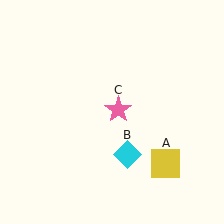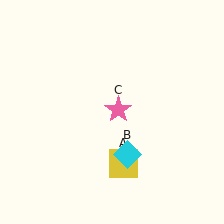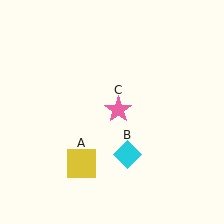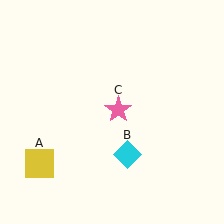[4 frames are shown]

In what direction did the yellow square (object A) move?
The yellow square (object A) moved left.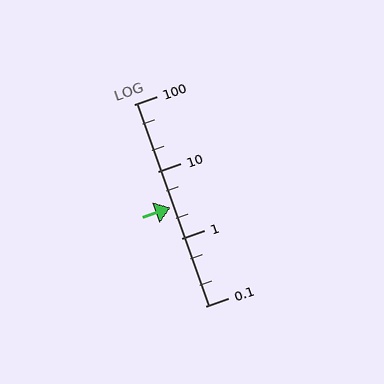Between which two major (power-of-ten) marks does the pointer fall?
The pointer is between 1 and 10.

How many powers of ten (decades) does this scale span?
The scale spans 3 decades, from 0.1 to 100.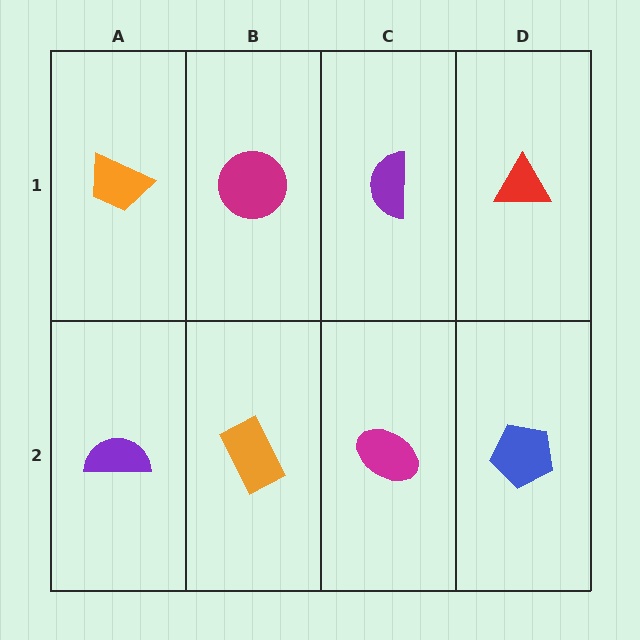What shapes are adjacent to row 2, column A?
An orange trapezoid (row 1, column A), an orange rectangle (row 2, column B).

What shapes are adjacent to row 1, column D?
A blue pentagon (row 2, column D), a purple semicircle (row 1, column C).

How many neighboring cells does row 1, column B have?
3.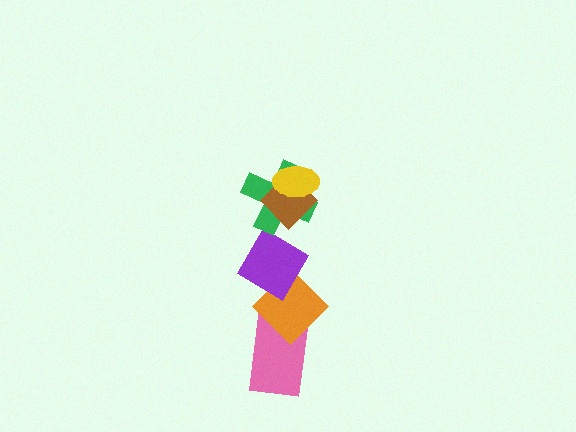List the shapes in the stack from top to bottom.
From top to bottom: the yellow ellipse, the brown diamond, the green cross, the purple diamond, the orange diamond, the pink rectangle.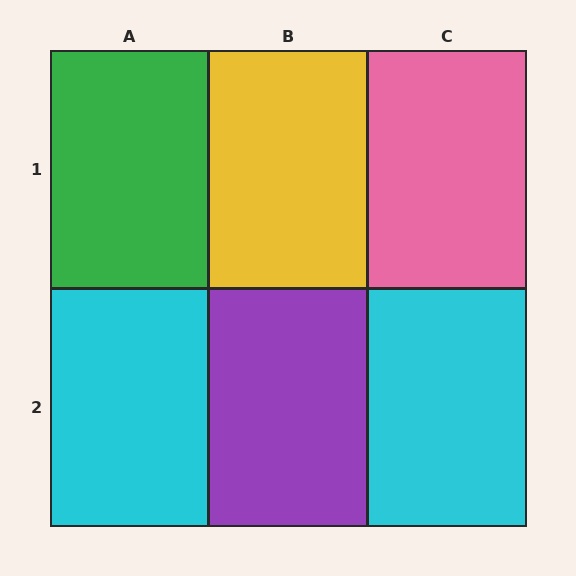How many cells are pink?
1 cell is pink.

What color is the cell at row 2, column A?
Cyan.